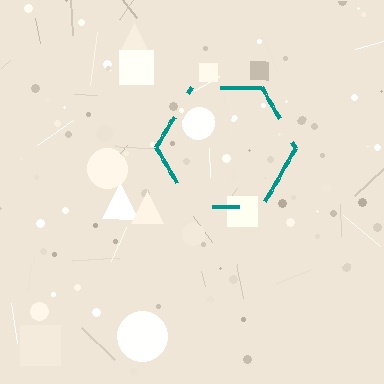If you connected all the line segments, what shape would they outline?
They would outline a hexagon.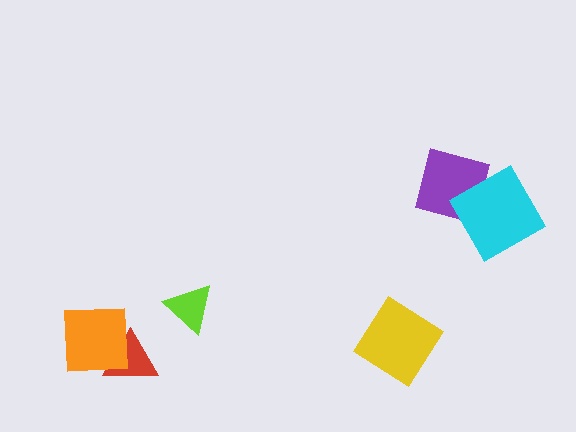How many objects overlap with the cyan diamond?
1 object overlaps with the cyan diamond.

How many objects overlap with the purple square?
1 object overlaps with the purple square.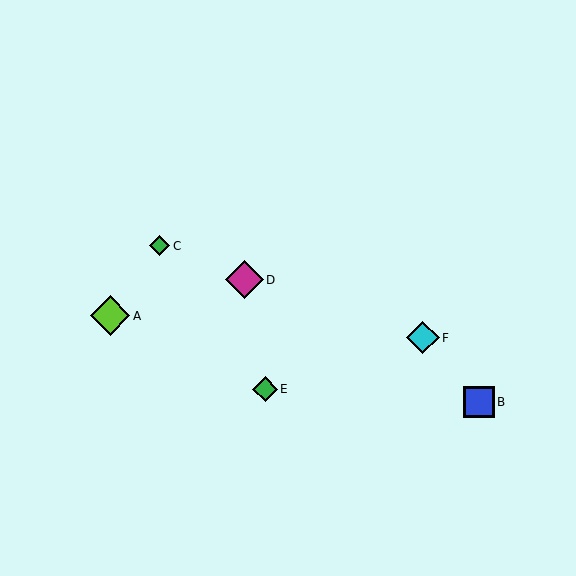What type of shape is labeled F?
Shape F is a cyan diamond.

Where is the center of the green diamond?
The center of the green diamond is at (160, 246).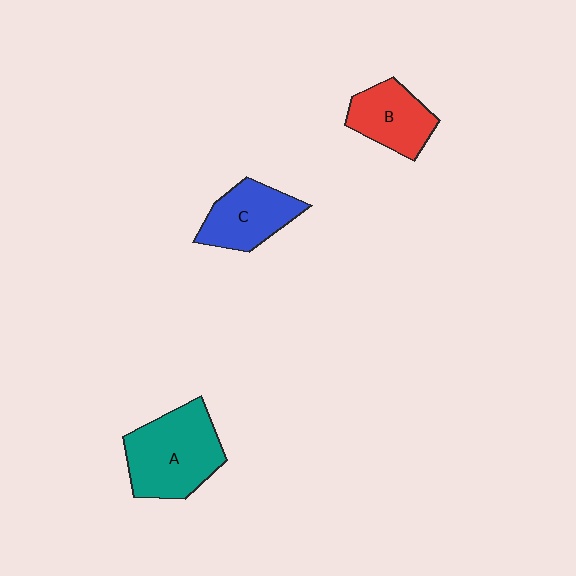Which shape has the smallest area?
Shape B (red).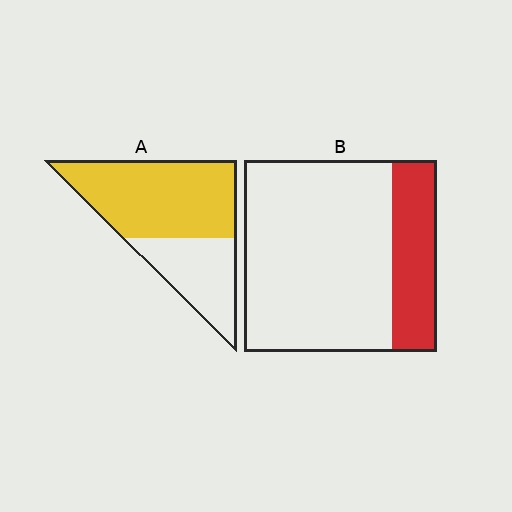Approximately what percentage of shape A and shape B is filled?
A is approximately 65% and B is approximately 25%.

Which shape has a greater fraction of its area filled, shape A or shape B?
Shape A.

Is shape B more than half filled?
No.